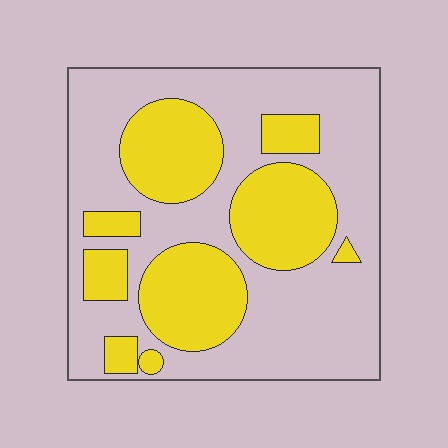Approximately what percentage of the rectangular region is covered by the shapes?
Approximately 35%.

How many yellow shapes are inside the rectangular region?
9.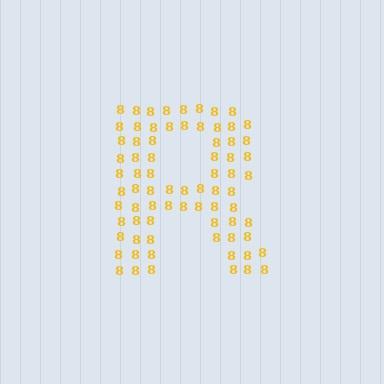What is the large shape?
The large shape is the letter R.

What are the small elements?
The small elements are digit 8's.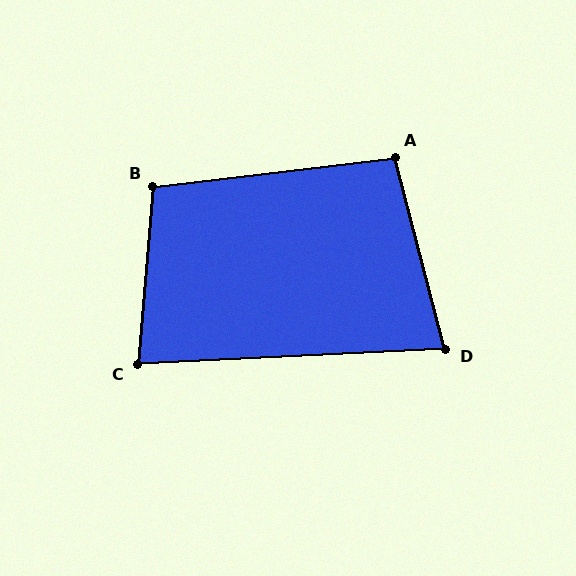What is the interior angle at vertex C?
Approximately 82 degrees (acute).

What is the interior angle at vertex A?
Approximately 98 degrees (obtuse).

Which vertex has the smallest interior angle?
D, at approximately 78 degrees.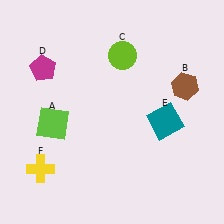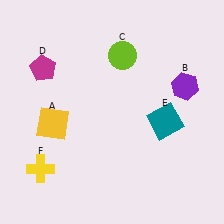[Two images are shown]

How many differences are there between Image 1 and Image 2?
There are 2 differences between the two images.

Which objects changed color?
A changed from lime to yellow. B changed from brown to purple.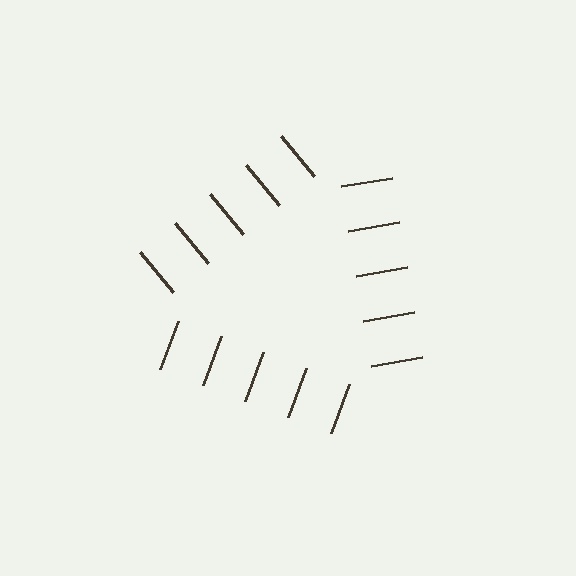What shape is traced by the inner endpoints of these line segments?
An illusory triangle — the line segments terminate on its edges but no continuous stroke is drawn.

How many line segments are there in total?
15 — 5 along each of the 3 edges.